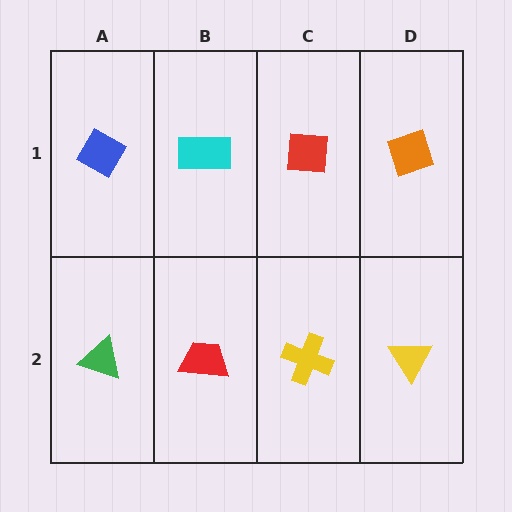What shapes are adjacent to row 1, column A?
A green triangle (row 2, column A), a cyan rectangle (row 1, column B).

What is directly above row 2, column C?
A red square.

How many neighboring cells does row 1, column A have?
2.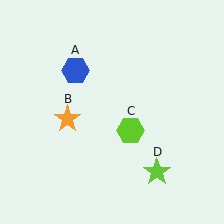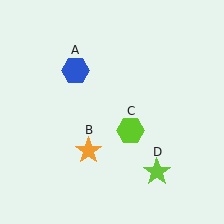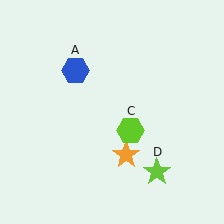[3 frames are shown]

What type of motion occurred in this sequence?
The orange star (object B) rotated counterclockwise around the center of the scene.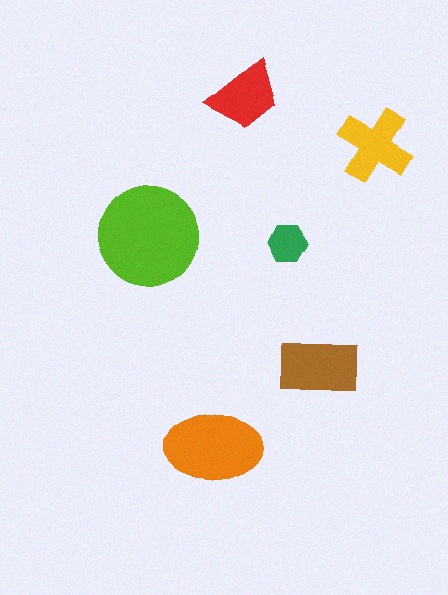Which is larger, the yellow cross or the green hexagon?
The yellow cross.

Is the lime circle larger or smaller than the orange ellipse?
Larger.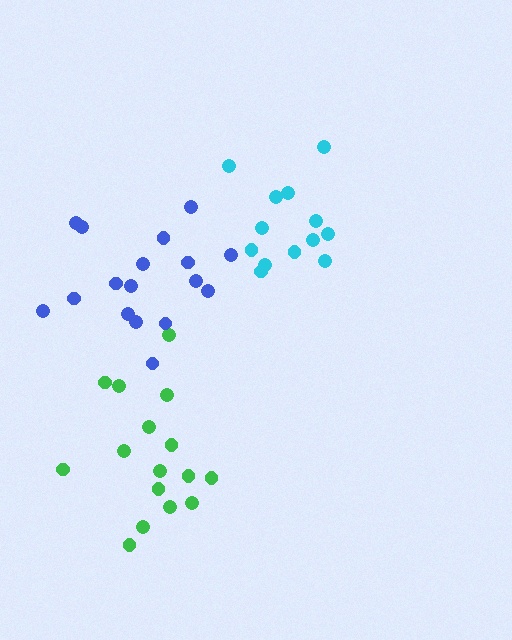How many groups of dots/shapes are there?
There are 3 groups.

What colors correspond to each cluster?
The clusters are colored: cyan, green, blue.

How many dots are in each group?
Group 1: 13 dots, Group 2: 16 dots, Group 3: 17 dots (46 total).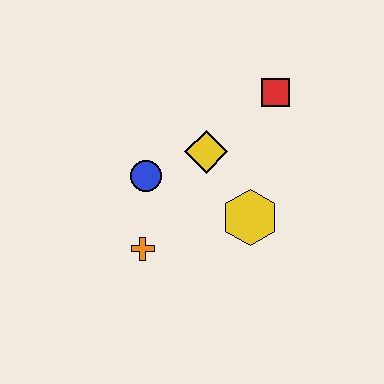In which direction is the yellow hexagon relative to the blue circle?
The yellow hexagon is to the right of the blue circle.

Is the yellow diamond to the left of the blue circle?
No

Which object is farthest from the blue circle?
The red square is farthest from the blue circle.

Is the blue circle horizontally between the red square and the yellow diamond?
No